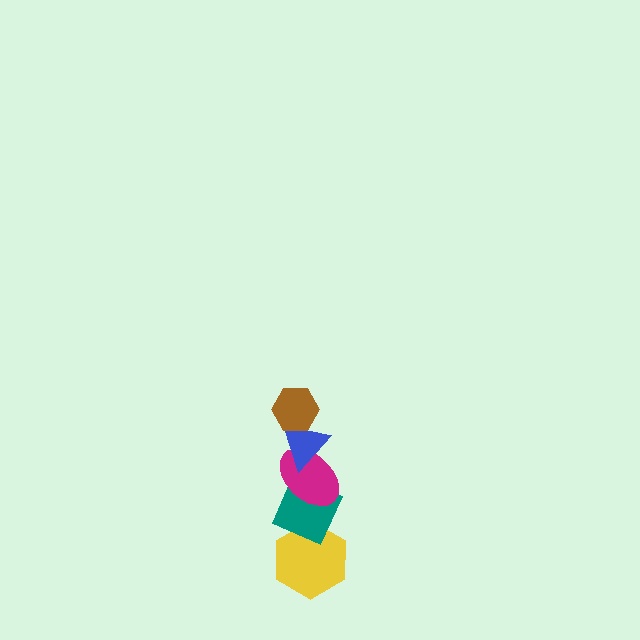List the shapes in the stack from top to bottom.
From top to bottom: the brown hexagon, the blue triangle, the magenta ellipse, the teal diamond, the yellow hexagon.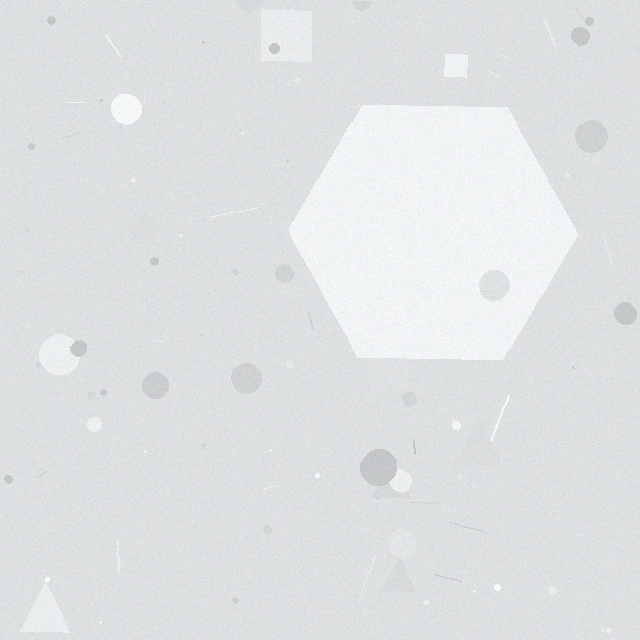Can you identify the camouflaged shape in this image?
The camouflaged shape is a hexagon.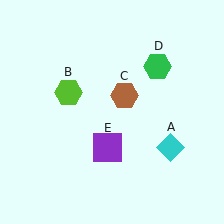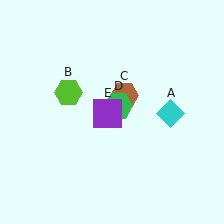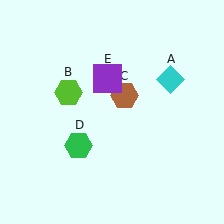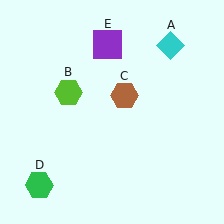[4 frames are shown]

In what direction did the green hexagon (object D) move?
The green hexagon (object D) moved down and to the left.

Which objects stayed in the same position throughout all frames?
Lime hexagon (object B) and brown hexagon (object C) remained stationary.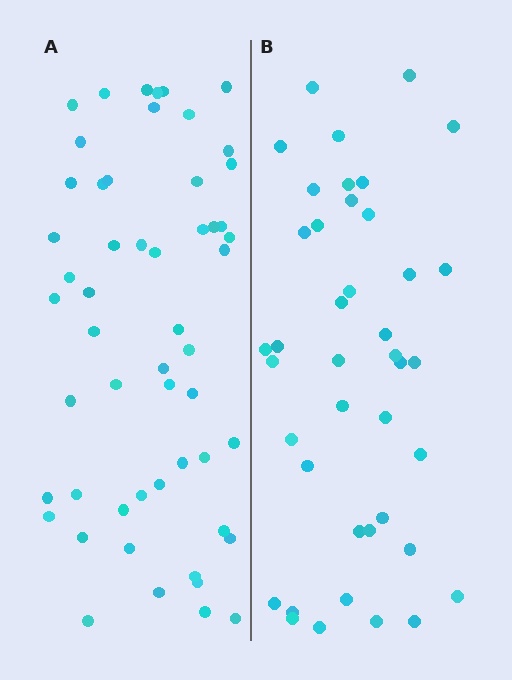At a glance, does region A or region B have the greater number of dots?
Region A (the left region) has more dots.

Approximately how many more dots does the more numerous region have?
Region A has approximately 15 more dots than region B.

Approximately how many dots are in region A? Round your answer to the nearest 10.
About 50 dots. (The exact count is 54, which rounds to 50.)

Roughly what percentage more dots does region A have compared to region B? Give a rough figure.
About 30% more.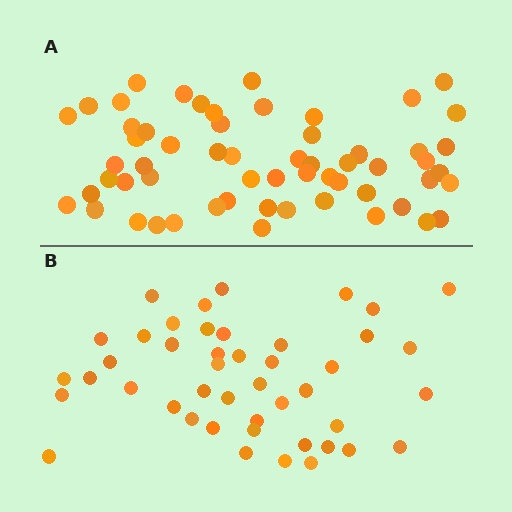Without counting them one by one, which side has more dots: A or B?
Region A (the top region) has more dots.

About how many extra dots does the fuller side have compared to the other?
Region A has approximately 15 more dots than region B.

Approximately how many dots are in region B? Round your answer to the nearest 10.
About 40 dots. (The exact count is 45, which rounds to 40.)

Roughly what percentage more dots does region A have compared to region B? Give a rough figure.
About 30% more.